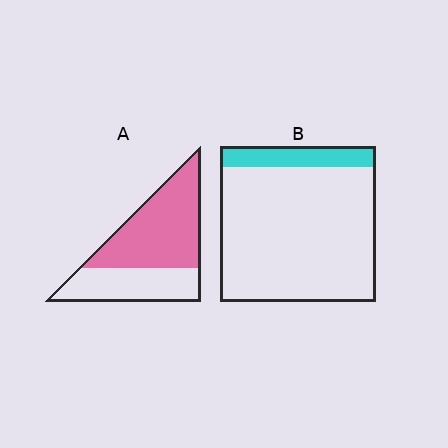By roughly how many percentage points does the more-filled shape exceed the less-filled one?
By roughly 50 percentage points (A over B).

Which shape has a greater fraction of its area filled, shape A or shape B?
Shape A.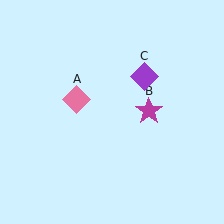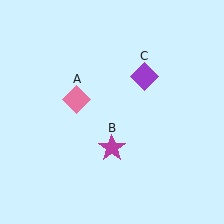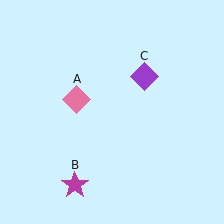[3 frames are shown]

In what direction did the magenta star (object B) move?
The magenta star (object B) moved down and to the left.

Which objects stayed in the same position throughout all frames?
Pink diamond (object A) and purple diamond (object C) remained stationary.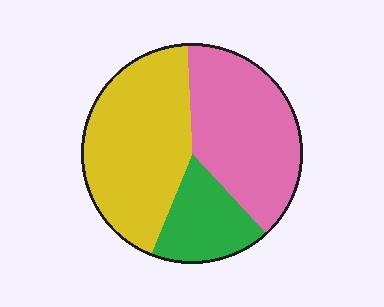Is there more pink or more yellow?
Yellow.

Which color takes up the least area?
Green, at roughly 20%.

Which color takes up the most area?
Yellow, at roughly 45%.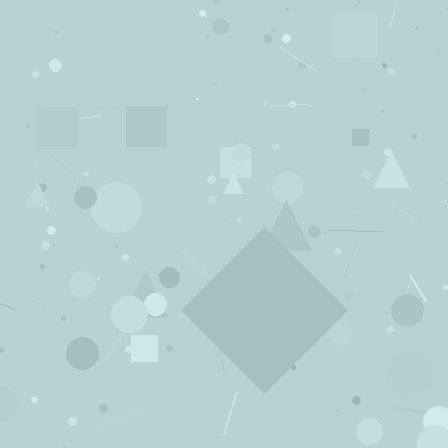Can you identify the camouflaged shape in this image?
The camouflaged shape is a diamond.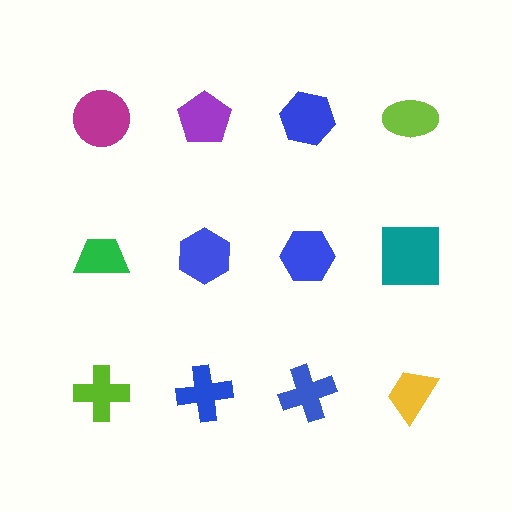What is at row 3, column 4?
A yellow trapezoid.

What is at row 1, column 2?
A purple pentagon.